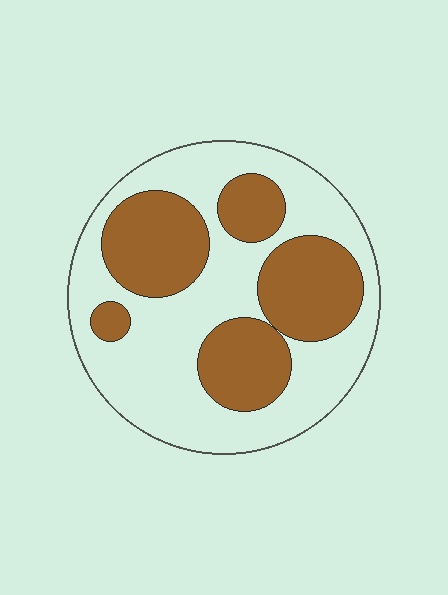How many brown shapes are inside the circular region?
5.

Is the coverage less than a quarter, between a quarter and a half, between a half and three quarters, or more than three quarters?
Between a quarter and a half.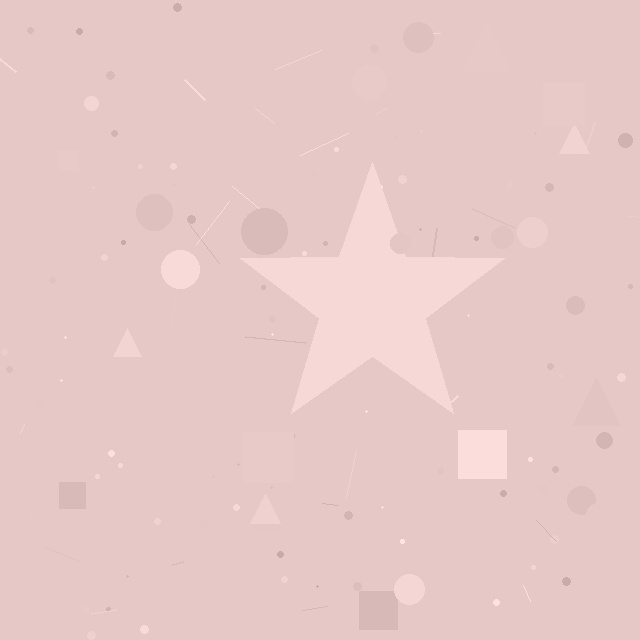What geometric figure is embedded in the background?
A star is embedded in the background.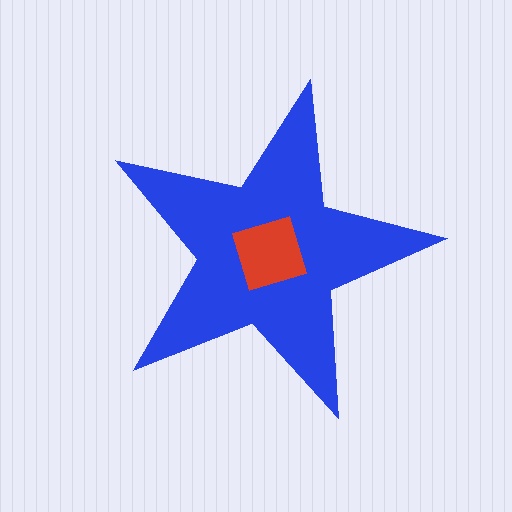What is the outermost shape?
The blue star.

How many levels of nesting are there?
2.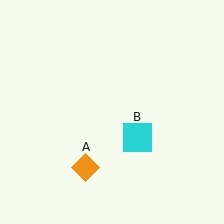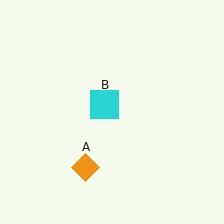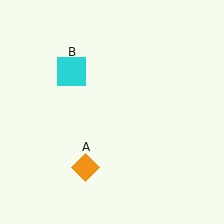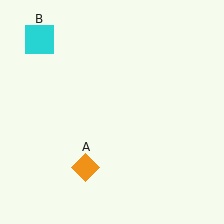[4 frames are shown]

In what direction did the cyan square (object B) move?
The cyan square (object B) moved up and to the left.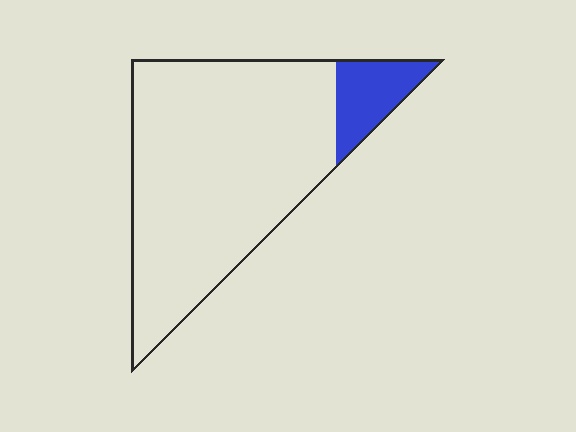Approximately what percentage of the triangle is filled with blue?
Approximately 10%.